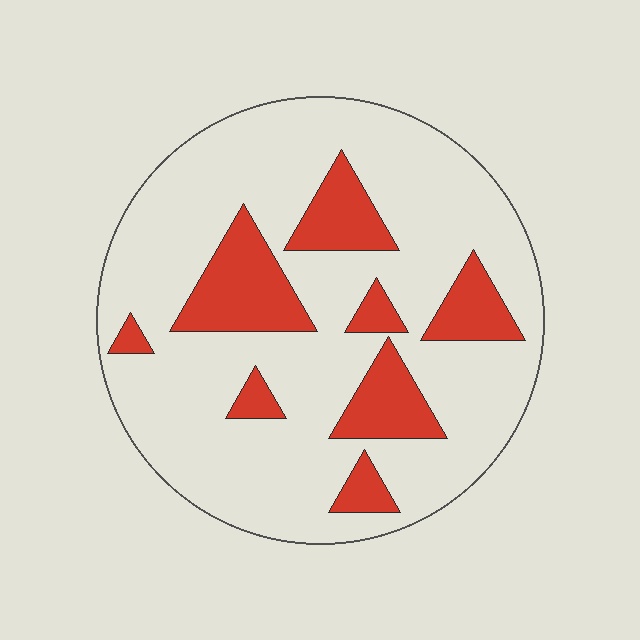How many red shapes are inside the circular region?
8.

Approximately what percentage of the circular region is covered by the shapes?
Approximately 20%.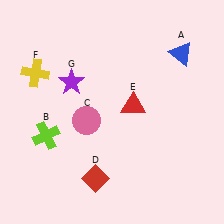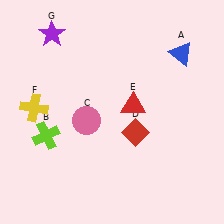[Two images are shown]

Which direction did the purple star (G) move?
The purple star (G) moved up.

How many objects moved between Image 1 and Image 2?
3 objects moved between the two images.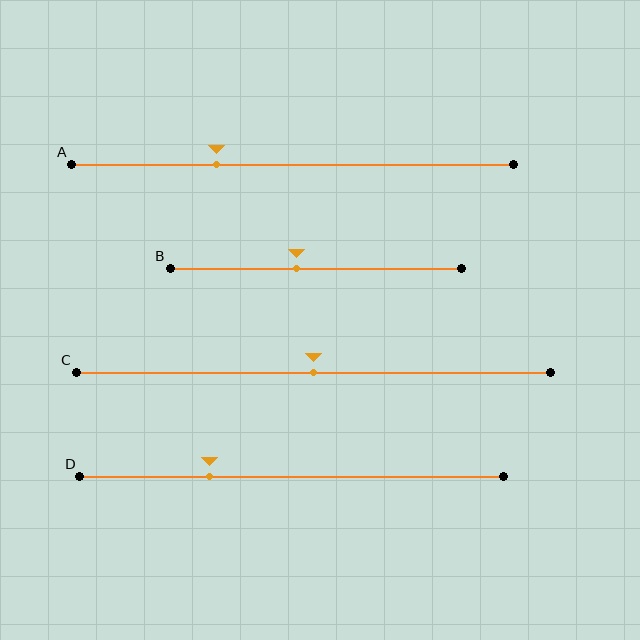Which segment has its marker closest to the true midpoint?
Segment C has its marker closest to the true midpoint.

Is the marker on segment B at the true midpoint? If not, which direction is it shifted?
No, the marker on segment B is shifted to the left by about 7% of the segment length.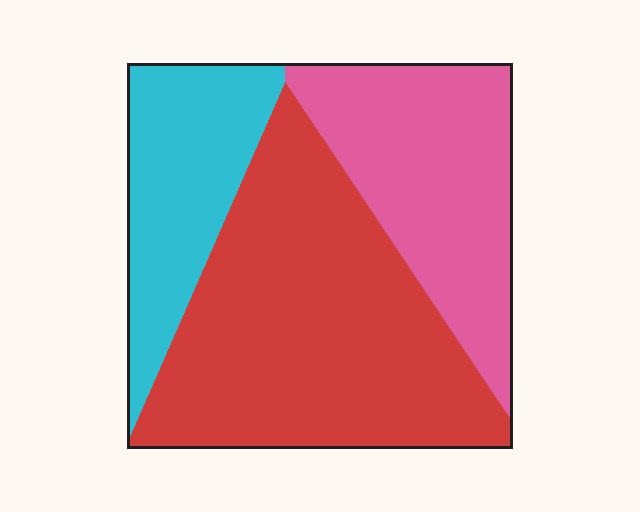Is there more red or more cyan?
Red.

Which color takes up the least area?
Cyan, at roughly 20%.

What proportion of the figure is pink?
Pink covers around 30% of the figure.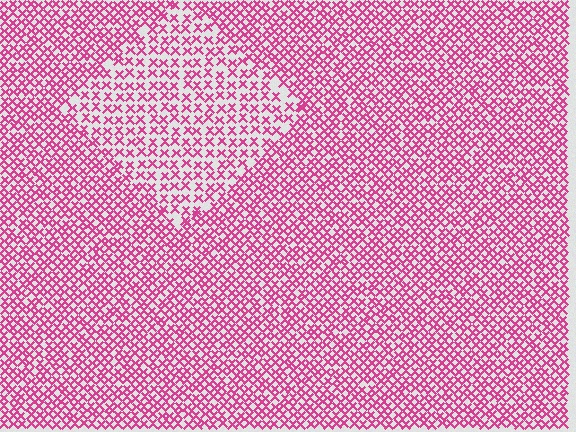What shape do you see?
I see a diamond.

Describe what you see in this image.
The image contains small magenta elements arranged at two different densities. A diamond-shaped region is visible where the elements are less densely packed than the surrounding area.